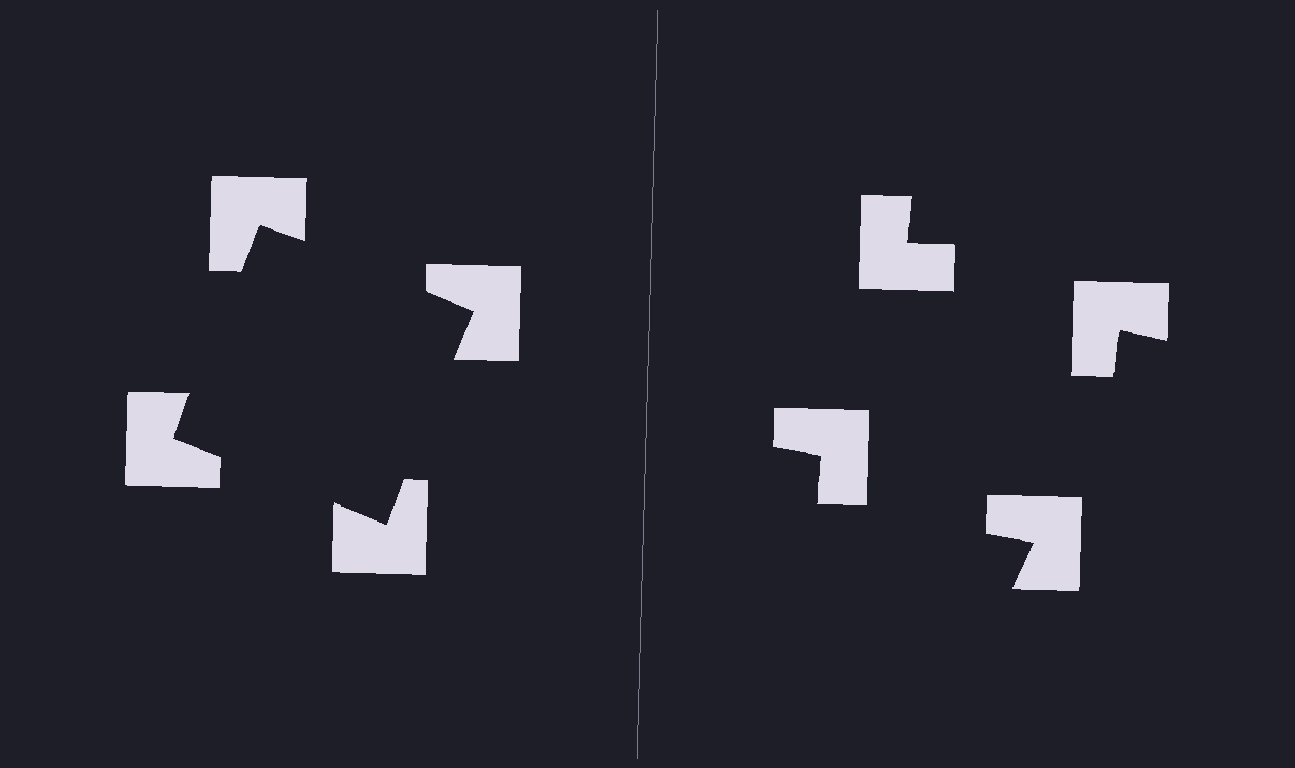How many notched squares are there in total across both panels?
8 — 4 on each side.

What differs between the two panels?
The notched squares are positioned identically on both sides; only the wedge orientations differ. On the left they align to a square; on the right they are misaligned.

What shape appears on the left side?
An illusory square.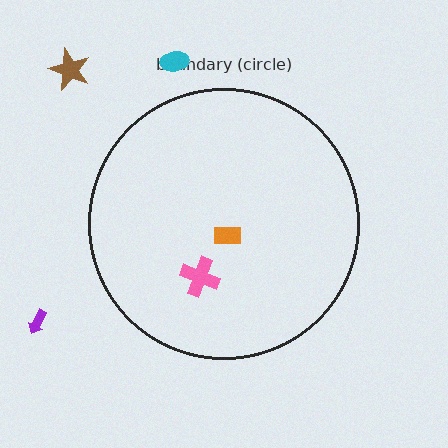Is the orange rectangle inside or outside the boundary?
Inside.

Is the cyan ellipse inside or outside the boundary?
Outside.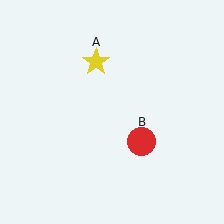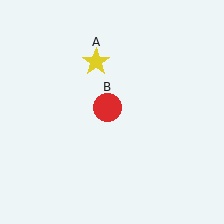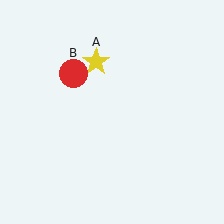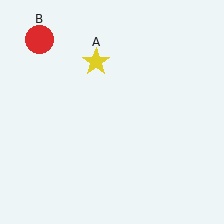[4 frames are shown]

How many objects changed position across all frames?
1 object changed position: red circle (object B).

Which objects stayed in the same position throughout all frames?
Yellow star (object A) remained stationary.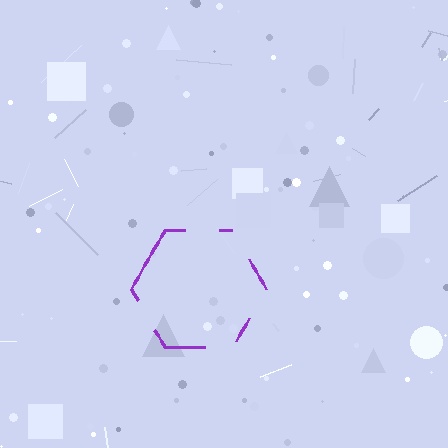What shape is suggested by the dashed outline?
The dashed outline suggests a hexagon.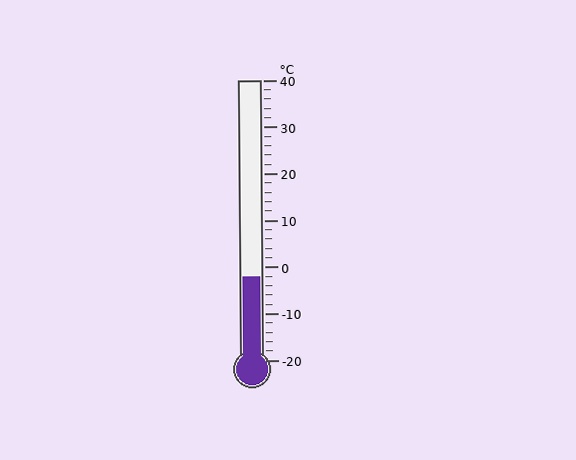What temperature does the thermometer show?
The thermometer shows approximately -2°C.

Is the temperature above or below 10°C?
The temperature is below 10°C.